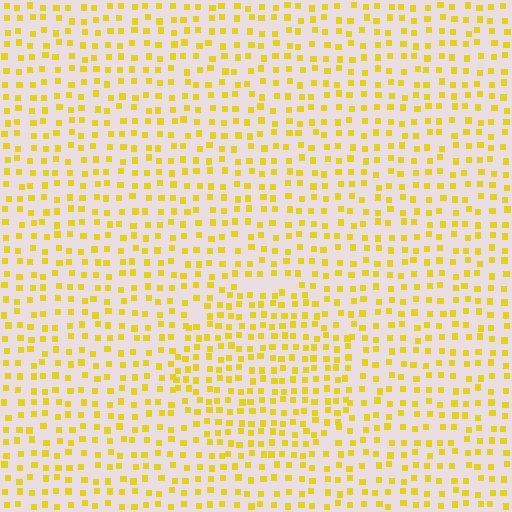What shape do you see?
I see a circle.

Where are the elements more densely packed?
The elements are more densely packed inside the circle boundary.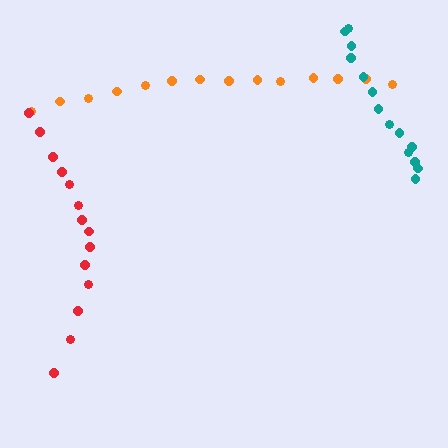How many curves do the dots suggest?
There are 3 distinct paths.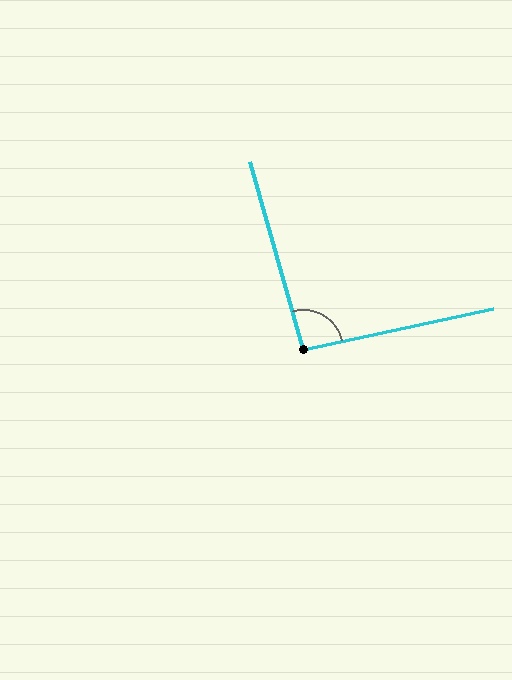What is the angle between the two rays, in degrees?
Approximately 94 degrees.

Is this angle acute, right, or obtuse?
It is approximately a right angle.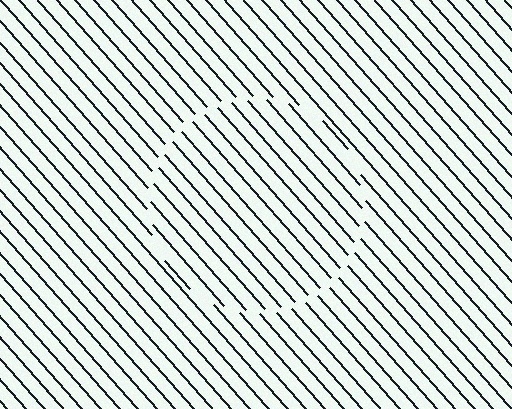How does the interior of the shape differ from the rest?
The interior of the shape contains the same grating, shifted by half a period — the contour is defined by the phase discontinuity where line-ends from the inner and outer gratings abut.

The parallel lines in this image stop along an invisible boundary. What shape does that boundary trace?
An illusory circle. The interior of the shape contains the same grating, shifted by half a period — the contour is defined by the phase discontinuity where line-ends from the inner and outer gratings abut.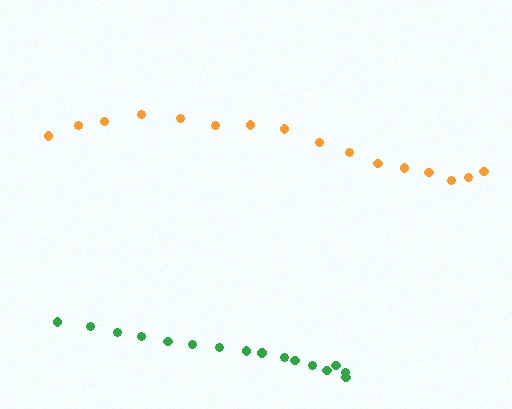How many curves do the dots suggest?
There are 2 distinct paths.